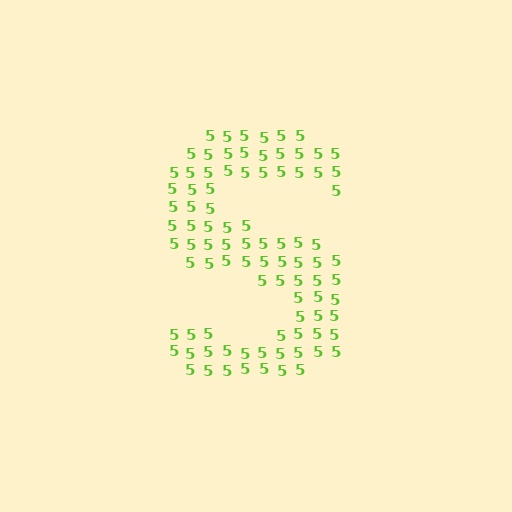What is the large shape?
The large shape is the letter S.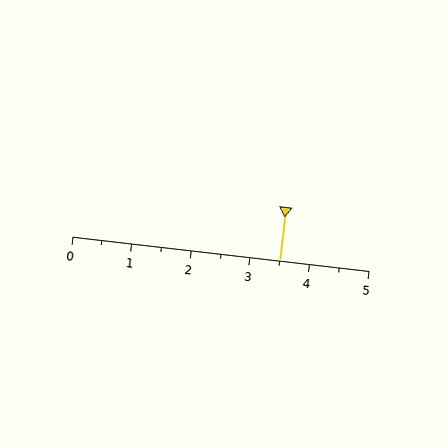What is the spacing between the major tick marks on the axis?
The major ticks are spaced 1 apart.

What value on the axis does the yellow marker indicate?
The marker indicates approximately 3.5.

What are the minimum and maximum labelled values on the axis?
The axis runs from 0 to 5.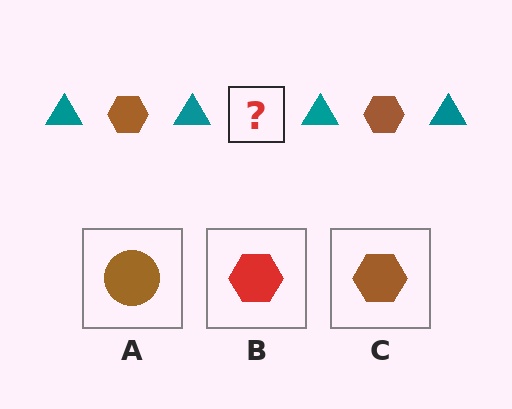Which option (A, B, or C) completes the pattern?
C.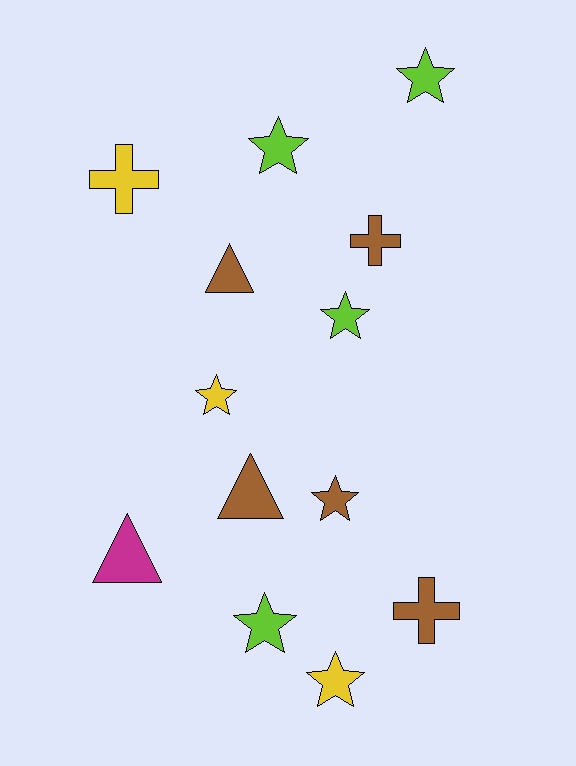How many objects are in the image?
There are 13 objects.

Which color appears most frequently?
Brown, with 5 objects.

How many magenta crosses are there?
There are no magenta crosses.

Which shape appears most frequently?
Star, with 7 objects.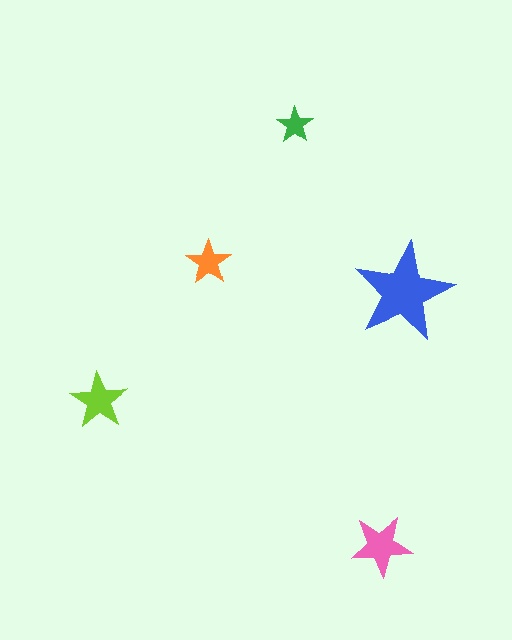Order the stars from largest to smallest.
the blue one, the pink one, the lime one, the orange one, the green one.